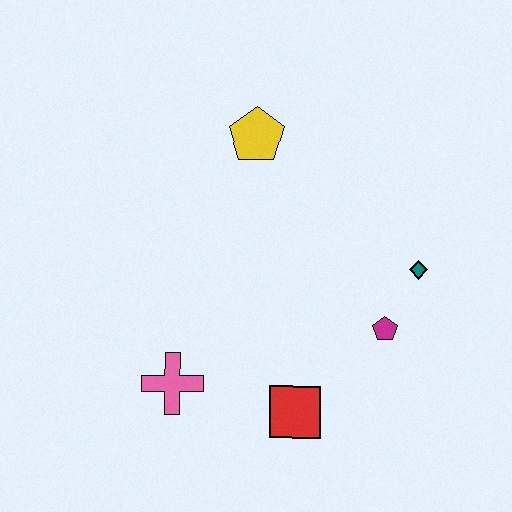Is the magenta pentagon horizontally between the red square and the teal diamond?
Yes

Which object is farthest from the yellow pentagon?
The red square is farthest from the yellow pentagon.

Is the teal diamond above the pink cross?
Yes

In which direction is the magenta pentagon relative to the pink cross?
The magenta pentagon is to the right of the pink cross.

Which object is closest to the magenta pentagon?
The teal diamond is closest to the magenta pentagon.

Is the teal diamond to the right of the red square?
Yes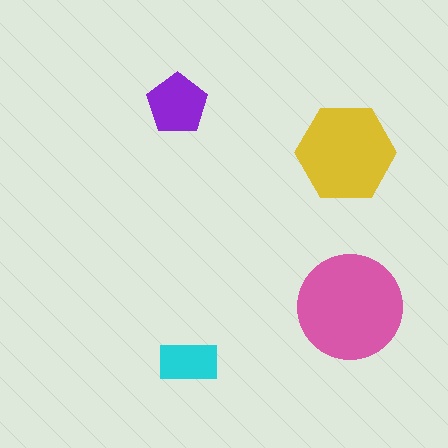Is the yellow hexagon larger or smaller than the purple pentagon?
Larger.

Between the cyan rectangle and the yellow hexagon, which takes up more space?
The yellow hexagon.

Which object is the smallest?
The cyan rectangle.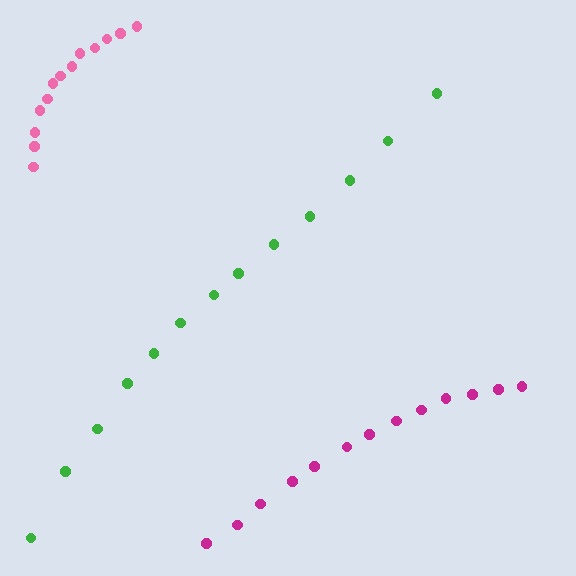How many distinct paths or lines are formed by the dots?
There are 3 distinct paths.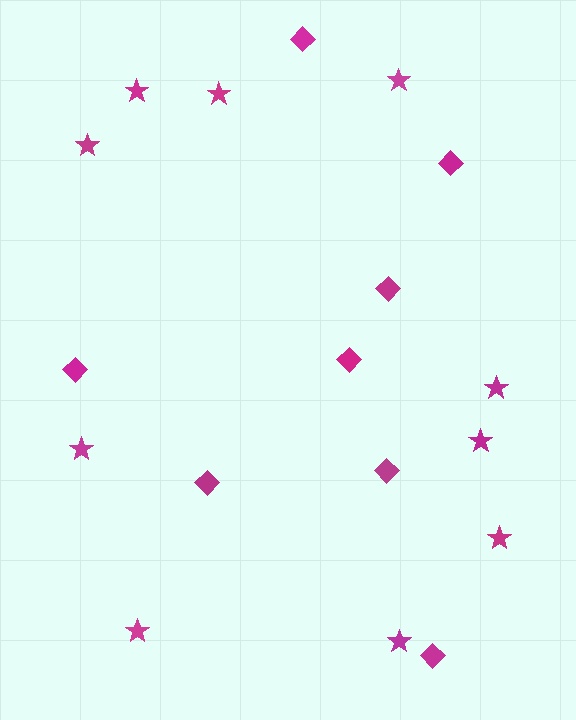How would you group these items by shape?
There are 2 groups: one group of diamonds (8) and one group of stars (10).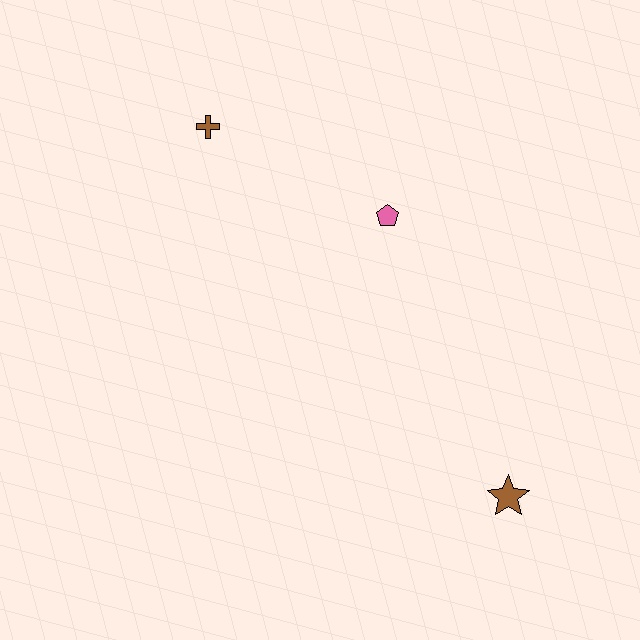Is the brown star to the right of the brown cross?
Yes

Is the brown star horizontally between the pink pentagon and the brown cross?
No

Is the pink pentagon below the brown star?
No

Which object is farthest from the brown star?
The brown cross is farthest from the brown star.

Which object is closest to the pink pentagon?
The brown cross is closest to the pink pentagon.